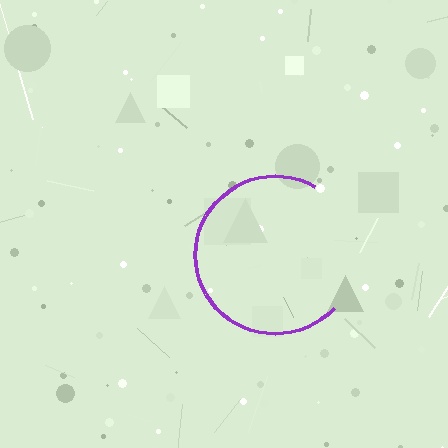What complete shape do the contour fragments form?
The contour fragments form a circle.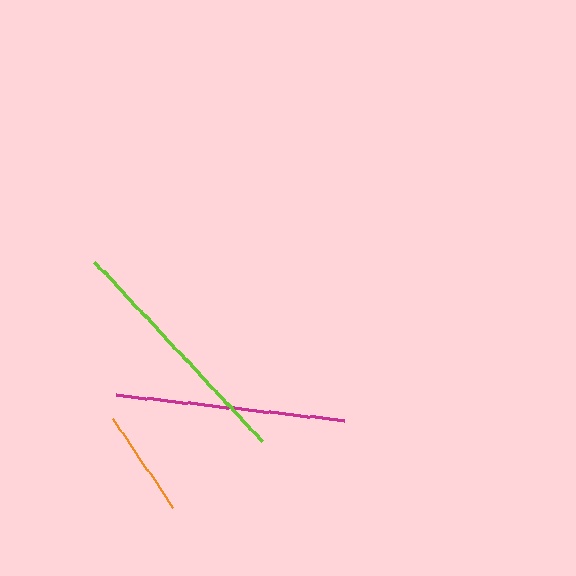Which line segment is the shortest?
The orange line is the shortest at approximately 107 pixels.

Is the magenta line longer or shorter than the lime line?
The lime line is longer than the magenta line.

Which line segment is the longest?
The lime line is the longest at approximately 246 pixels.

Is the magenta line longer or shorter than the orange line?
The magenta line is longer than the orange line.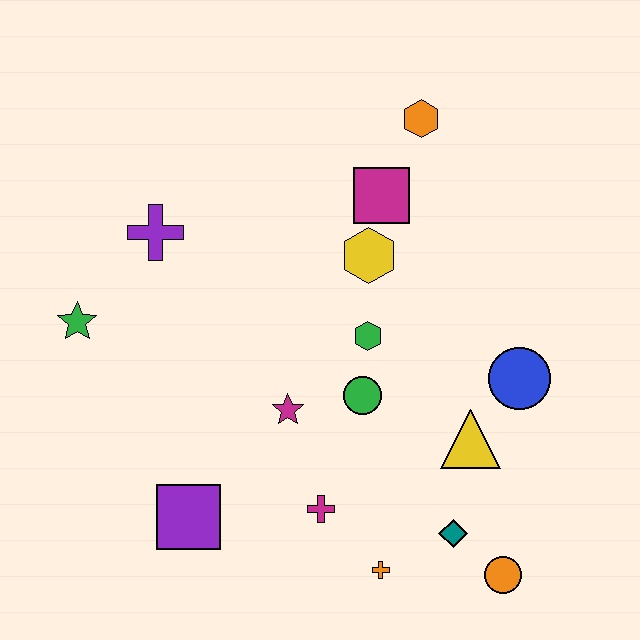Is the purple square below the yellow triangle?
Yes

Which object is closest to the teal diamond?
The orange circle is closest to the teal diamond.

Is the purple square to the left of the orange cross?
Yes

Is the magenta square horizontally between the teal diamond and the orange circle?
No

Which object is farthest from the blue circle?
The green star is farthest from the blue circle.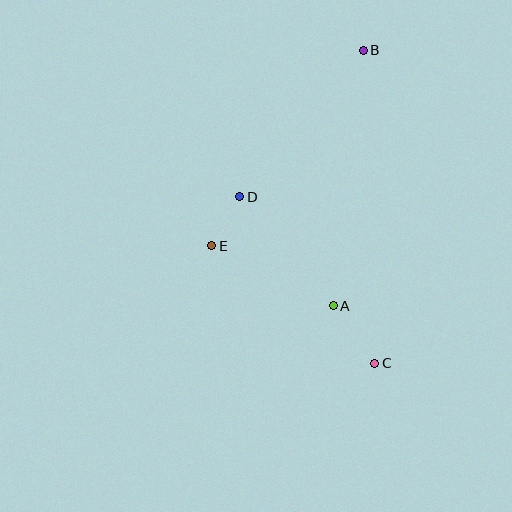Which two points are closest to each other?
Points D and E are closest to each other.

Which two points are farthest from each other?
Points B and C are farthest from each other.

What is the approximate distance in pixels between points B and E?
The distance between B and E is approximately 248 pixels.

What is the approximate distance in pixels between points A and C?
The distance between A and C is approximately 71 pixels.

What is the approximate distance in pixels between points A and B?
The distance between A and B is approximately 258 pixels.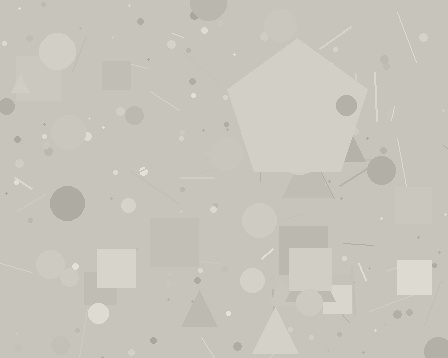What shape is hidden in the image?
A pentagon is hidden in the image.